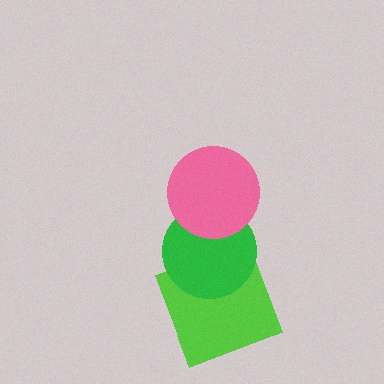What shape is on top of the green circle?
The pink circle is on top of the green circle.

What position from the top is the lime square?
The lime square is 3rd from the top.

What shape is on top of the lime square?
The green circle is on top of the lime square.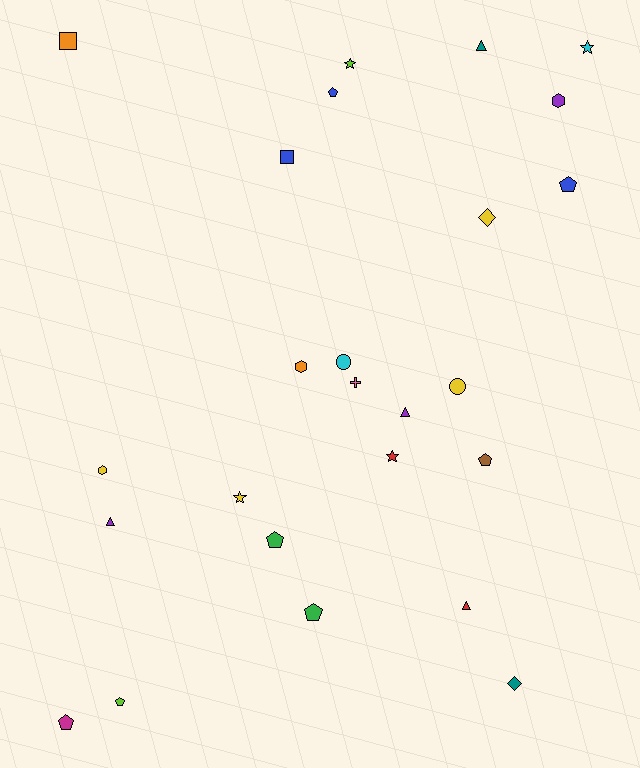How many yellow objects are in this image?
There are 4 yellow objects.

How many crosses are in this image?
There is 1 cross.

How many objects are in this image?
There are 25 objects.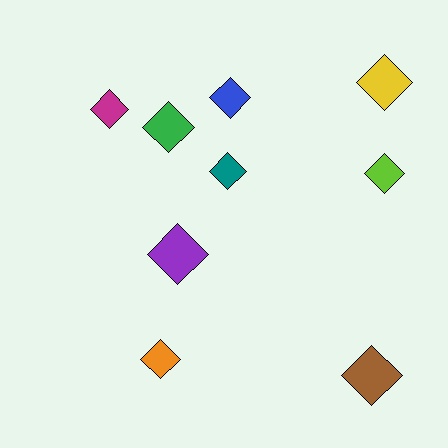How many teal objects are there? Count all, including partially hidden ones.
There is 1 teal object.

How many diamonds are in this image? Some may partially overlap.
There are 9 diamonds.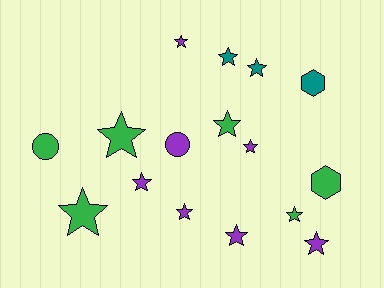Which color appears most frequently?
Purple, with 7 objects.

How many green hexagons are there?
There is 1 green hexagon.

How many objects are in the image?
There are 16 objects.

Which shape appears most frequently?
Star, with 12 objects.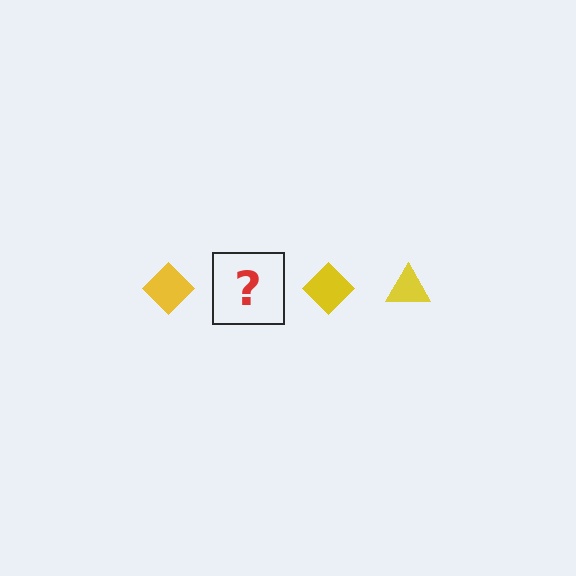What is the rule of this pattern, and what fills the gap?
The rule is that the pattern cycles through diamond, triangle shapes in yellow. The gap should be filled with a yellow triangle.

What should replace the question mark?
The question mark should be replaced with a yellow triangle.